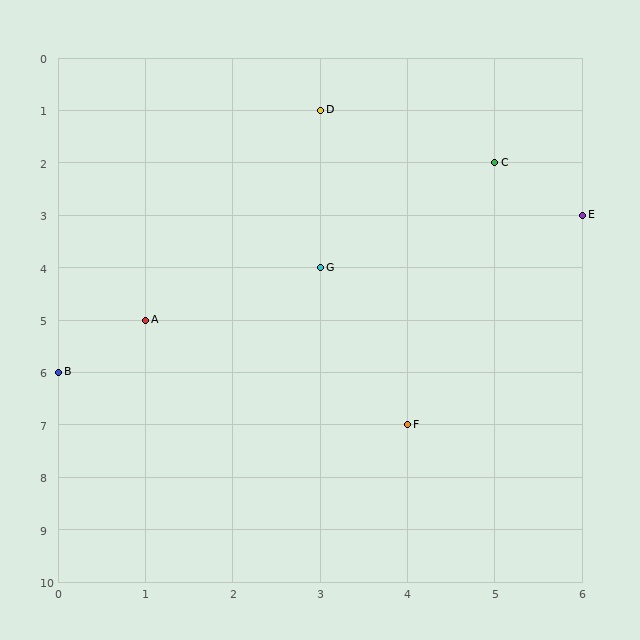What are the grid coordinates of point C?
Point C is at grid coordinates (5, 2).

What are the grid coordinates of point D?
Point D is at grid coordinates (3, 1).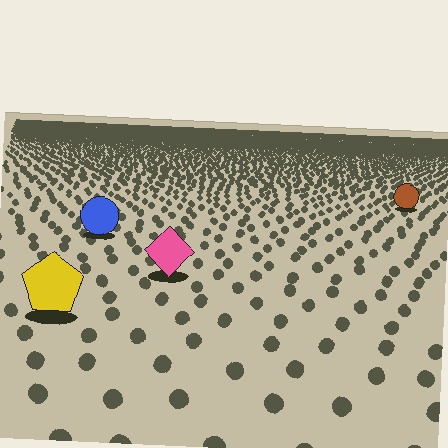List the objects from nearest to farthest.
From nearest to farthest: the yellow pentagon, the pink diamond, the blue circle, the brown circle.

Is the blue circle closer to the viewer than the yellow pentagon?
No. The yellow pentagon is closer — you can tell from the texture gradient: the ground texture is coarser near it.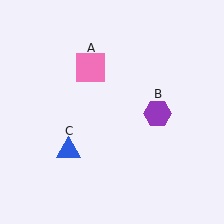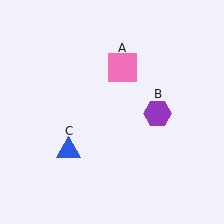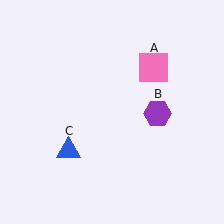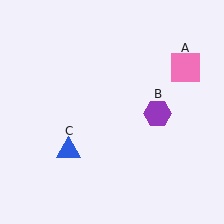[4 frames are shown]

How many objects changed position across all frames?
1 object changed position: pink square (object A).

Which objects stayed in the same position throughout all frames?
Purple hexagon (object B) and blue triangle (object C) remained stationary.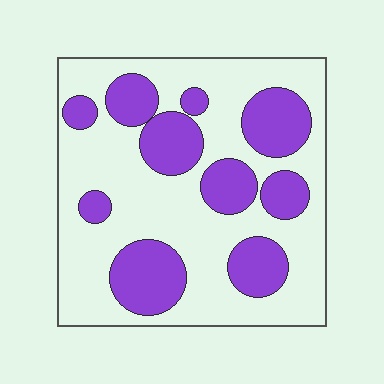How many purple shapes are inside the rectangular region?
10.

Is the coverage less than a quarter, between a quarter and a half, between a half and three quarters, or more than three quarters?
Between a quarter and a half.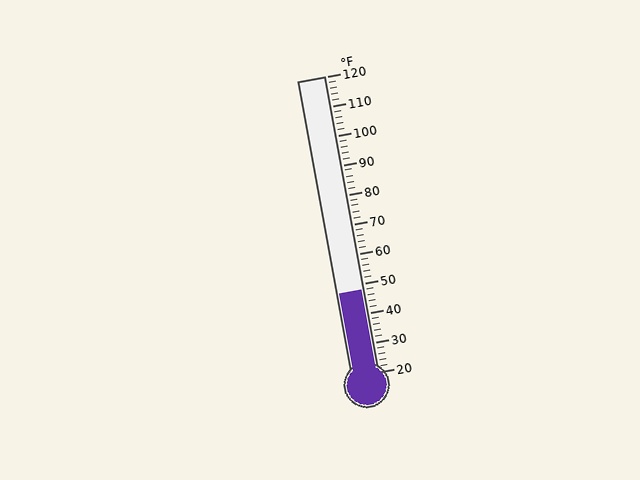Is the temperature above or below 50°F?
The temperature is below 50°F.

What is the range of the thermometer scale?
The thermometer scale ranges from 20°F to 120°F.